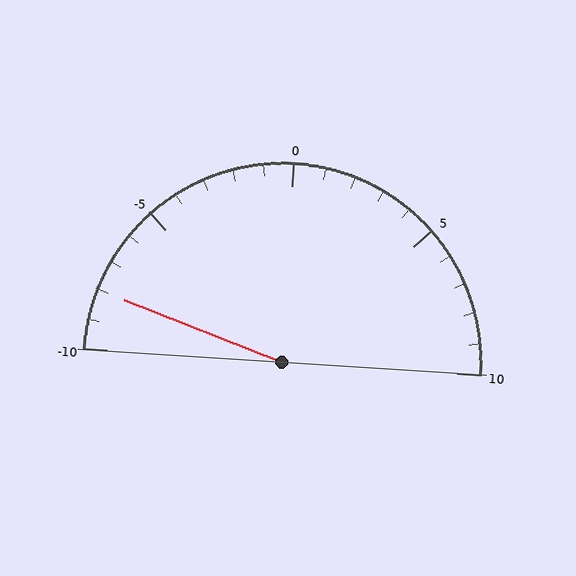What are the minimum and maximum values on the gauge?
The gauge ranges from -10 to 10.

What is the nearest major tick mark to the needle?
The nearest major tick mark is -10.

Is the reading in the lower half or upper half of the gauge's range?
The reading is in the lower half of the range (-10 to 10).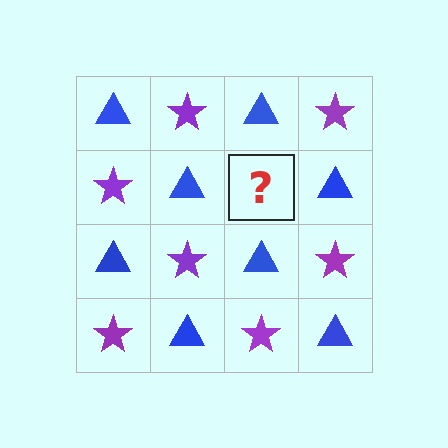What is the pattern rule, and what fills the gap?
The rule is that it alternates blue triangle and purple star in a checkerboard pattern. The gap should be filled with a purple star.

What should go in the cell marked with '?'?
The missing cell should contain a purple star.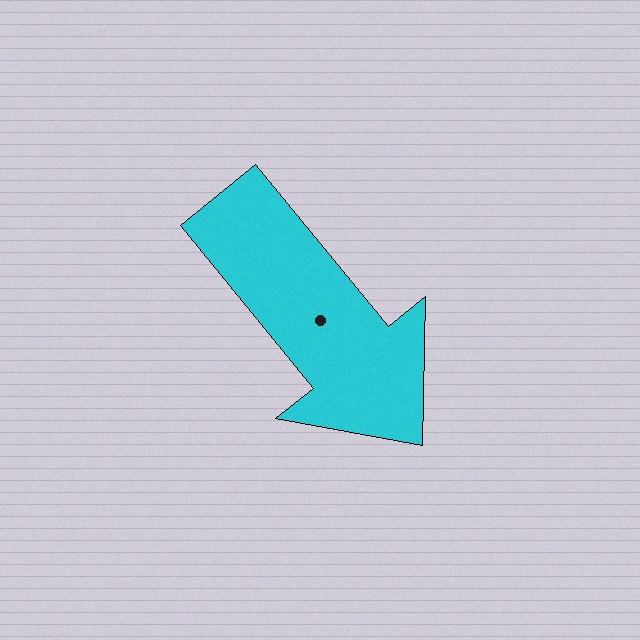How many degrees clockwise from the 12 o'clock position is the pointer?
Approximately 141 degrees.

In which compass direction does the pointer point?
Southeast.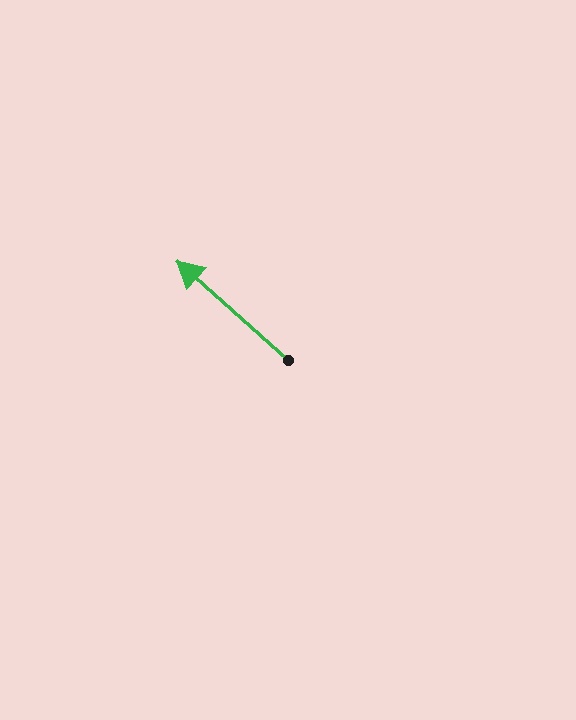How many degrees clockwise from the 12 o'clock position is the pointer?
Approximately 312 degrees.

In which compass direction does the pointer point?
Northwest.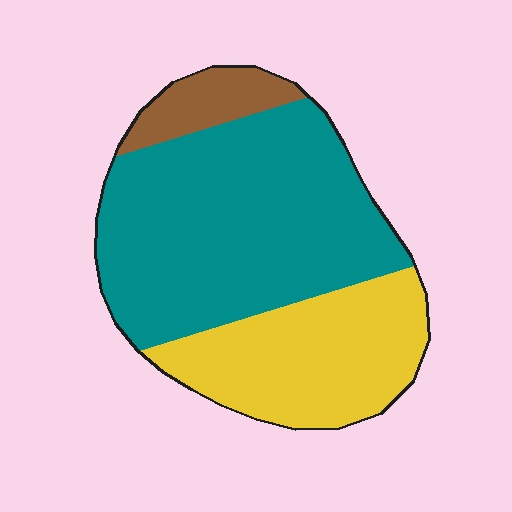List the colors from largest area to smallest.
From largest to smallest: teal, yellow, brown.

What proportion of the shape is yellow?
Yellow takes up between a sixth and a third of the shape.